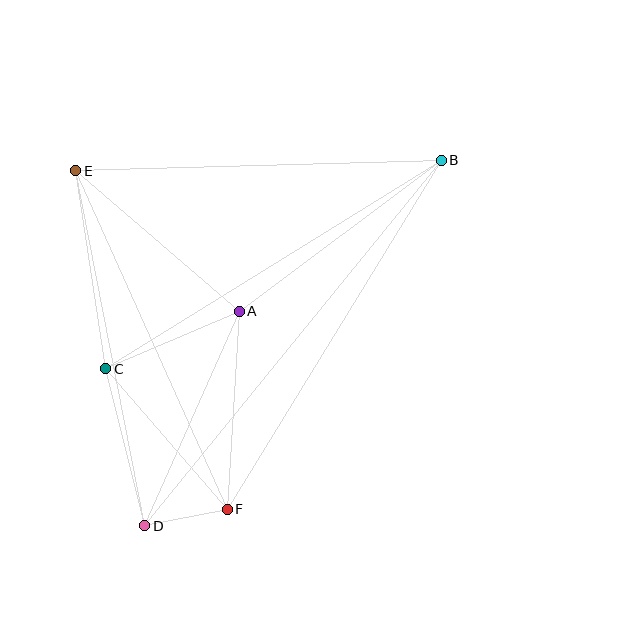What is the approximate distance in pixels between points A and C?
The distance between A and C is approximately 145 pixels.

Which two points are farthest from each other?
Points B and D are farthest from each other.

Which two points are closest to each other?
Points D and F are closest to each other.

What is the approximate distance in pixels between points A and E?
The distance between A and E is approximately 216 pixels.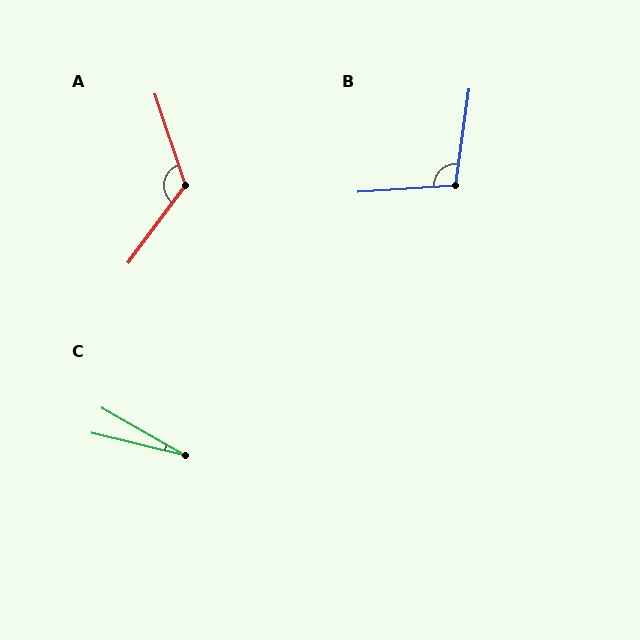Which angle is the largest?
A, at approximately 125 degrees.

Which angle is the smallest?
C, at approximately 16 degrees.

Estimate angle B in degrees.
Approximately 102 degrees.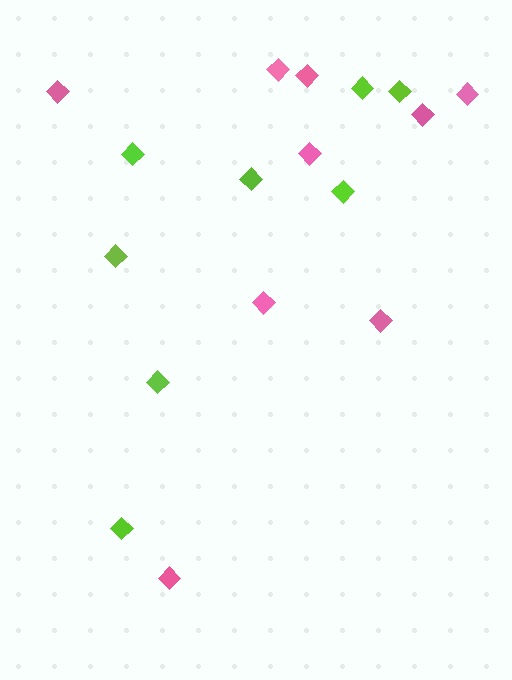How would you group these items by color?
There are 2 groups: one group of pink diamonds (9) and one group of lime diamonds (8).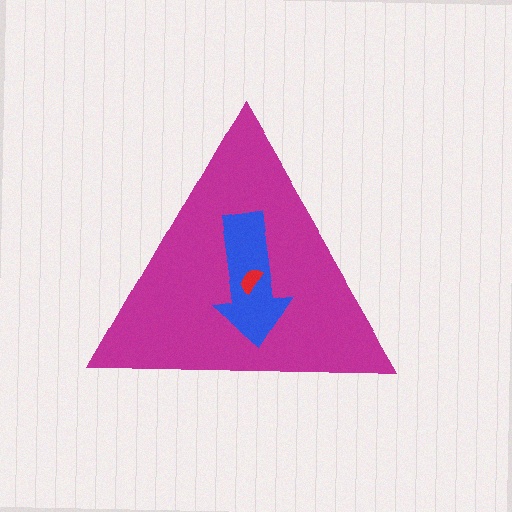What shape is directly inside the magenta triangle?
The blue arrow.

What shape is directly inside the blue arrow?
The red semicircle.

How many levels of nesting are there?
3.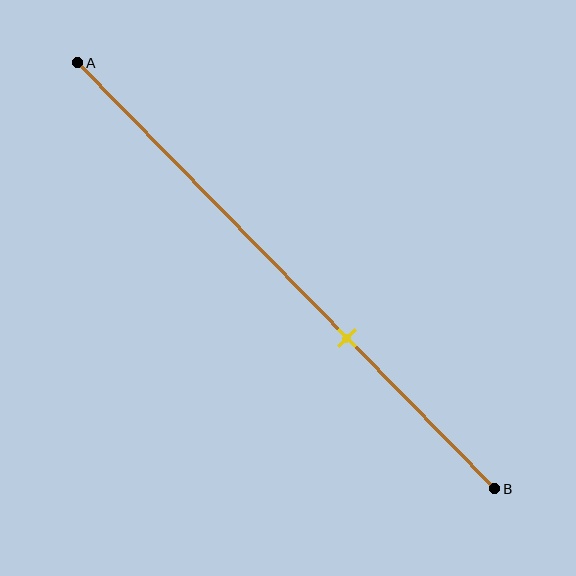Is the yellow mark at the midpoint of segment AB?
No, the mark is at about 65% from A, not at the 50% midpoint.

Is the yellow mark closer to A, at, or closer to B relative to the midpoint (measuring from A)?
The yellow mark is closer to point B than the midpoint of segment AB.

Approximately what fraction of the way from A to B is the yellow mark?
The yellow mark is approximately 65% of the way from A to B.